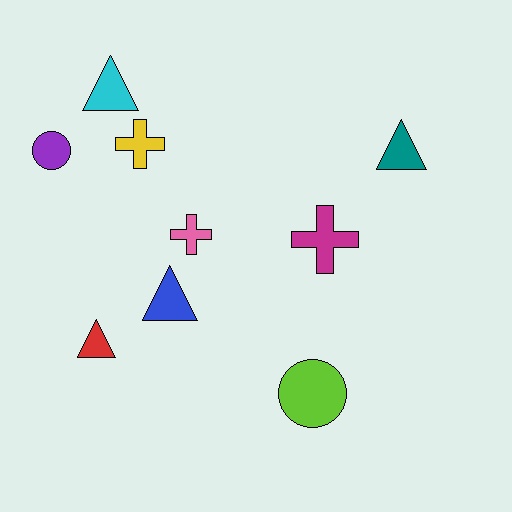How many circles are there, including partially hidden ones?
There are 2 circles.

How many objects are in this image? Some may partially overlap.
There are 9 objects.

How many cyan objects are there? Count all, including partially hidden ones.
There is 1 cyan object.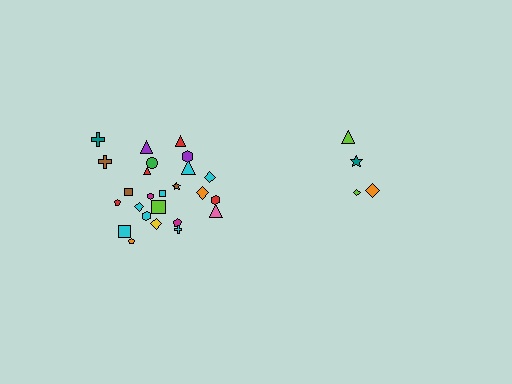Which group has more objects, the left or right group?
The left group.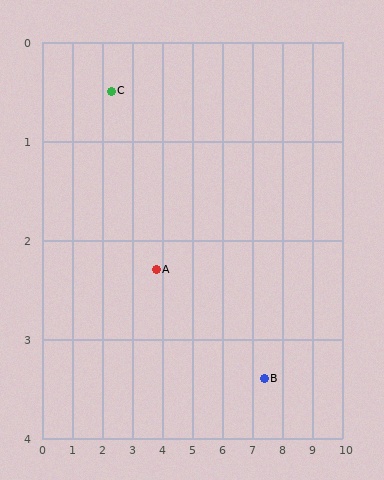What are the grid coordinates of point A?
Point A is at approximately (3.8, 2.3).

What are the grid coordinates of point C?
Point C is at approximately (2.3, 0.5).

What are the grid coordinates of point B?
Point B is at approximately (7.4, 3.4).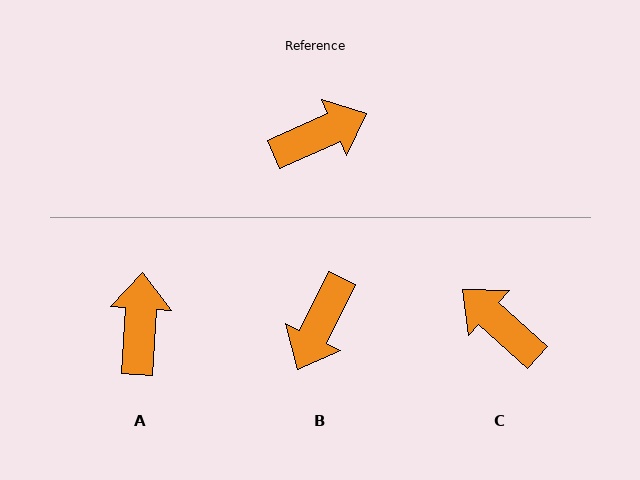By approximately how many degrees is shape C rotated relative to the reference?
Approximately 114 degrees counter-clockwise.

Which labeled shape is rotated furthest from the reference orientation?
B, about 140 degrees away.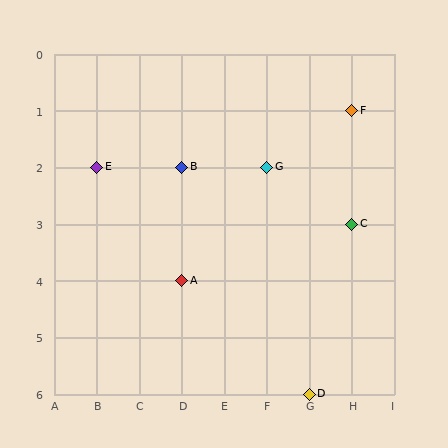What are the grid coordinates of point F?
Point F is at grid coordinates (H, 1).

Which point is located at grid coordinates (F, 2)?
Point G is at (F, 2).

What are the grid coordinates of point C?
Point C is at grid coordinates (H, 3).